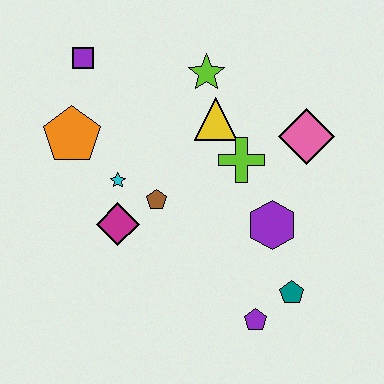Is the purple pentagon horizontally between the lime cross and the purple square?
No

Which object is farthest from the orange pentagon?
The teal pentagon is farthest from the orange pentagon.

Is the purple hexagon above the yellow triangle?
No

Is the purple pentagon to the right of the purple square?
Yes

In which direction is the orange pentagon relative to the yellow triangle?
The orange pentagon is to the left of the yellow triangle.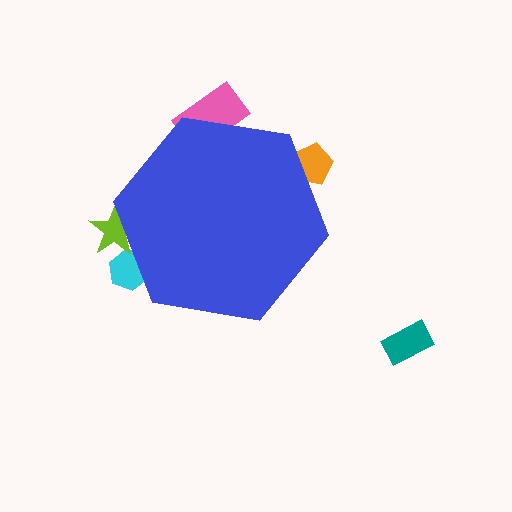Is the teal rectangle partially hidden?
No, the teal rectangle is fully visible.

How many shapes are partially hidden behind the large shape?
4 shapes are partially hidden.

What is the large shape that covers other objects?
A blue hexagon.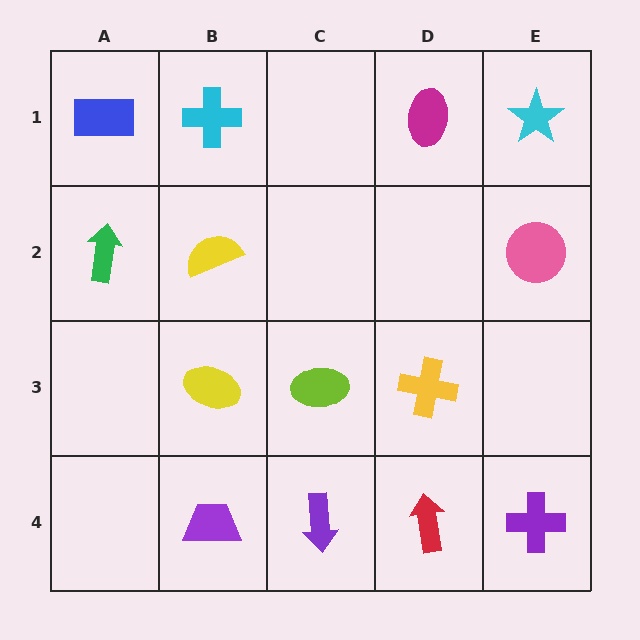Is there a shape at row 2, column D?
No, that cell is empty.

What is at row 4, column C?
A purple arrow.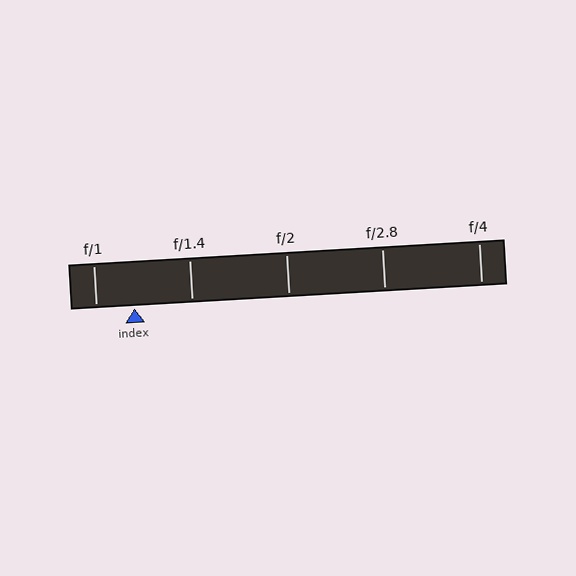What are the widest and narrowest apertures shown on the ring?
The widest aperture shown is f/1 and the narrowest is f/4.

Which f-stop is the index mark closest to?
The index mark is closest to f/1.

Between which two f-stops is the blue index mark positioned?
The index mark is between f/1 and f/1.4.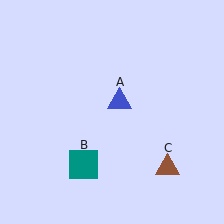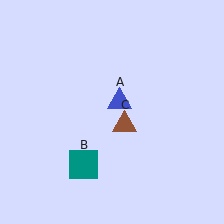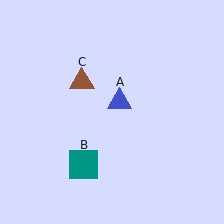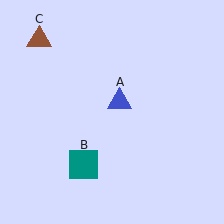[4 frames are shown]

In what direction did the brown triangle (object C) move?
The brown triangle (object C) moved up and to the left.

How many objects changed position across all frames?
1 object changed position: brown triangle (object C).